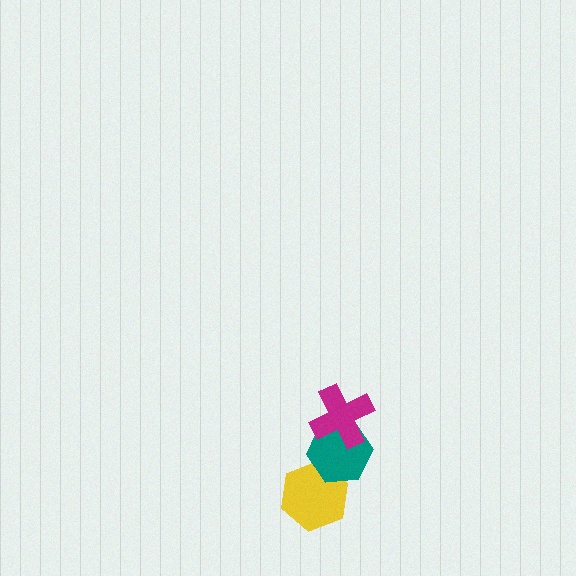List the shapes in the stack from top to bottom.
From top to bottom: the magenta cross, the teal hexagon, the yellow hexagon.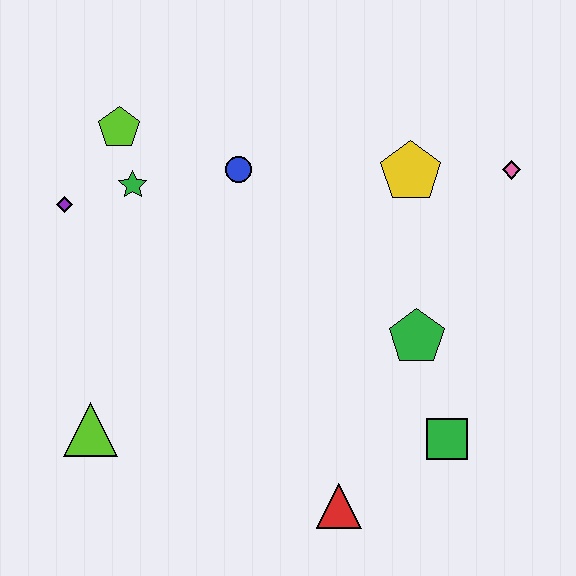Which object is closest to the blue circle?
The green star is closest to the blue circle.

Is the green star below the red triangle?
No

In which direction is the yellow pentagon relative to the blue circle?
The yellow pentagon is to the right of the blue circle.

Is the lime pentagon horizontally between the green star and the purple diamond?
Yes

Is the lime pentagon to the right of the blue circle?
No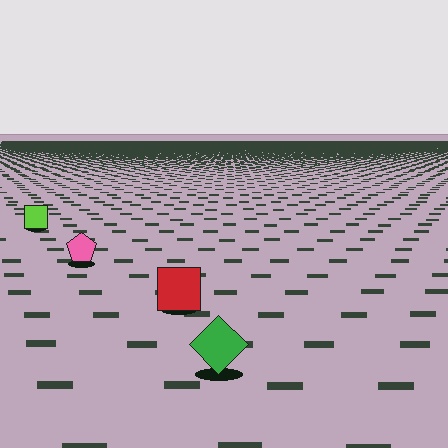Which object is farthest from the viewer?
The lime square is farthest from the viewer. It appears smaller and the ground texture around it is denser.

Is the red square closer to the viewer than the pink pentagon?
Yes. The red square is closer — you can tell from the texture gradient: the ground texture is coarser near it.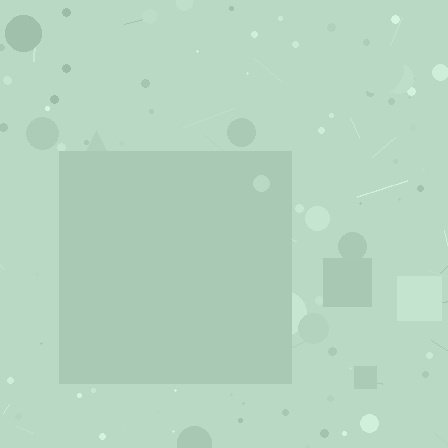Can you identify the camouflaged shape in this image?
The camouflaged shape is a square.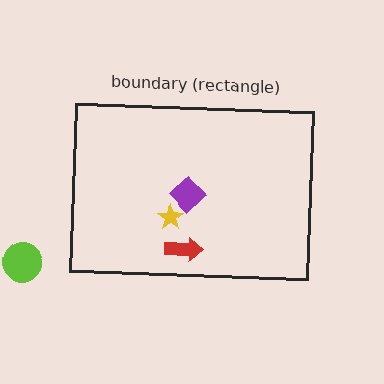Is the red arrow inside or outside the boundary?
Inside.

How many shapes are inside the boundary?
3 inside, 1 outside.